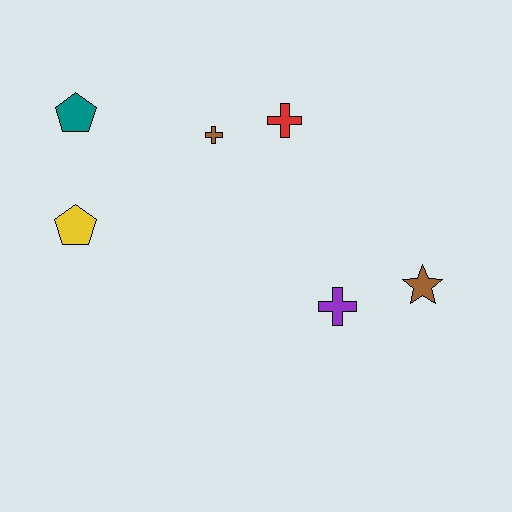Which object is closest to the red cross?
The brown cross is closest to the red cross.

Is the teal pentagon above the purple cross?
Yes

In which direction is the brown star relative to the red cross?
The brown star is below the red cross.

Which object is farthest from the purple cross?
The teal pentagon is farthest from the purple cross.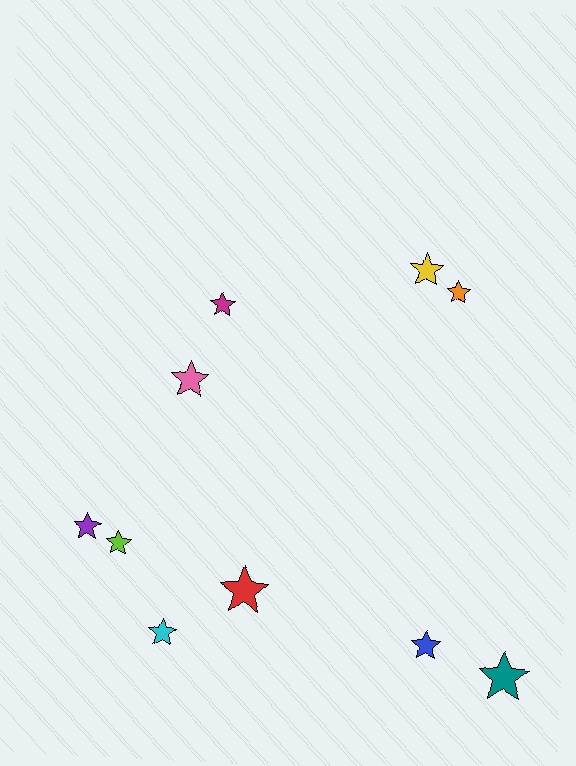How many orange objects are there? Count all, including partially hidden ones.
There is 1 orange object.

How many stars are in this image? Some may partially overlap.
There are 10 stars.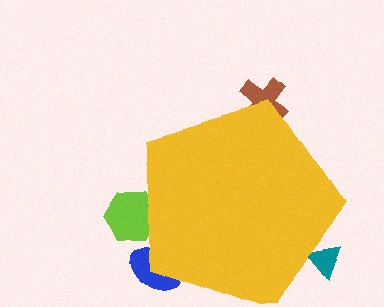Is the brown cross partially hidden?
Yes, the brown cross is partially hidden behind the yellow pentagon.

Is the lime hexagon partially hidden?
Yes, the lime hexagon is partially hidden behind the yellow pentagon.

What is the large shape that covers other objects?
A yellow pentagon.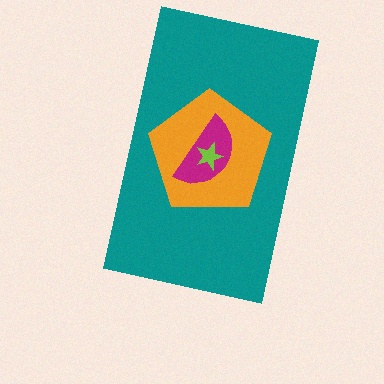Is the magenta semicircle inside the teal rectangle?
Yes.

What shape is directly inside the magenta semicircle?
The lime star.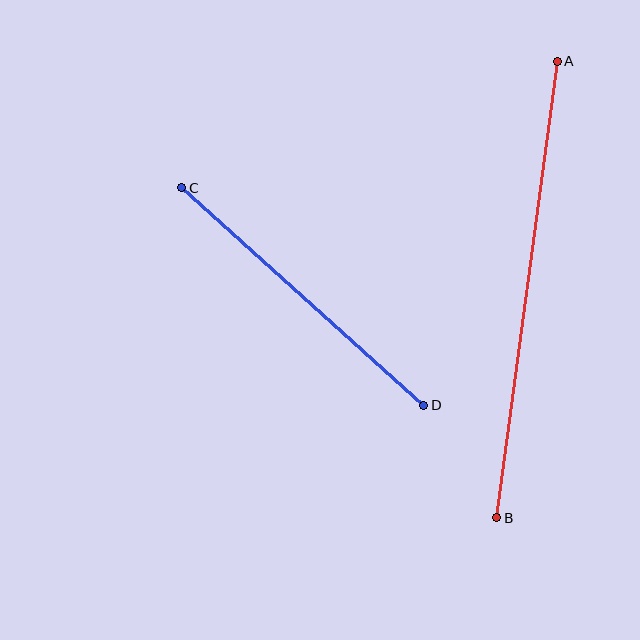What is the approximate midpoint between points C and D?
The midpoint is at approximately (303, 297) pixels.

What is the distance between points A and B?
The distance is approximately 460 pixels.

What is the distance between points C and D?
The distance is approximately 325 pixels.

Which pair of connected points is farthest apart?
Points A and B are farthest apart.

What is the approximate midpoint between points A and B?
The midpoint is at approximately (527, 290) pixels.